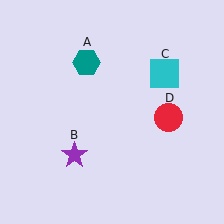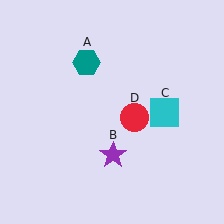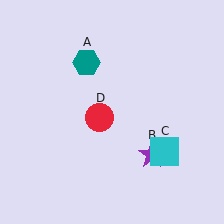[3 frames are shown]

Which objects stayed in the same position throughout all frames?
Teal hexagon (object A) remained stationary.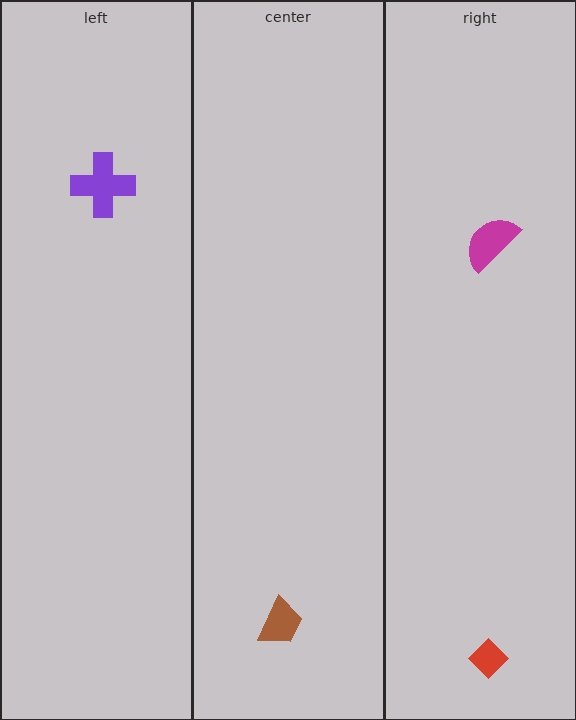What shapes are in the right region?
The magenta semicircle, the red diamond.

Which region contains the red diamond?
The right region.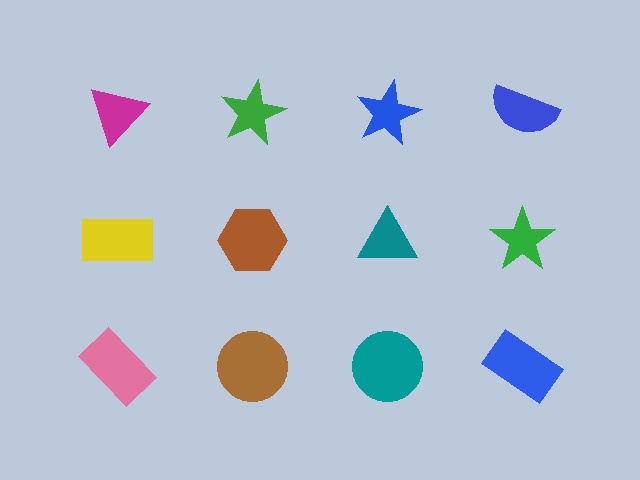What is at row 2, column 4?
A green star.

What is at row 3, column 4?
A blue rectangle.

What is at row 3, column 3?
A teal circle.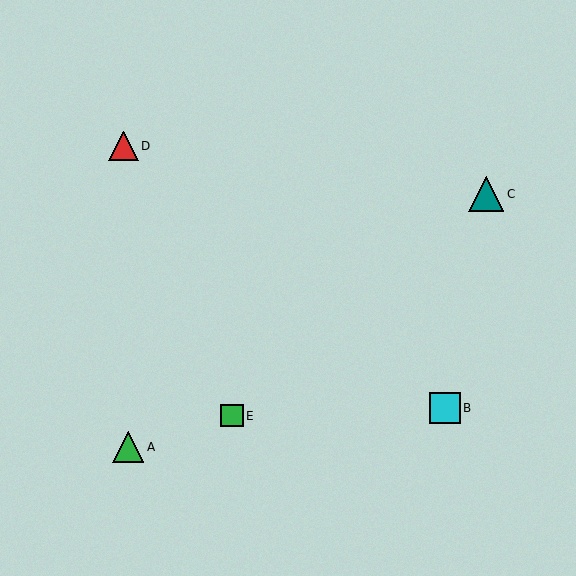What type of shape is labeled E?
Shape E is a green square.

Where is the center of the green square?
The center of the green square is at (232, 416).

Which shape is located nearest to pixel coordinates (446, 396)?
The cyan square (labeled B) at (445, 408) is nearest to that location.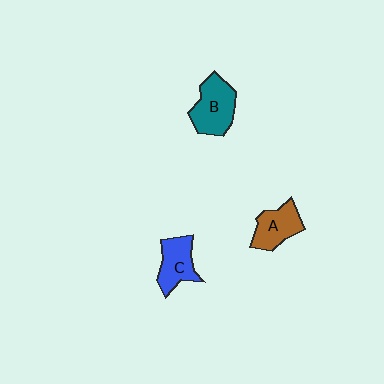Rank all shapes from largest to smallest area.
From largest to smallest: B (teal), A (brown), C (blue).